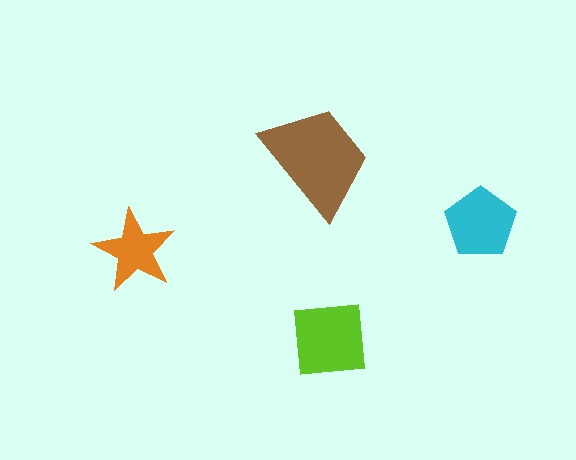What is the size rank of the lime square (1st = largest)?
2nd.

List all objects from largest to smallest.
The brown trapezoid, the lime square, the cyan pentagon, the orange star.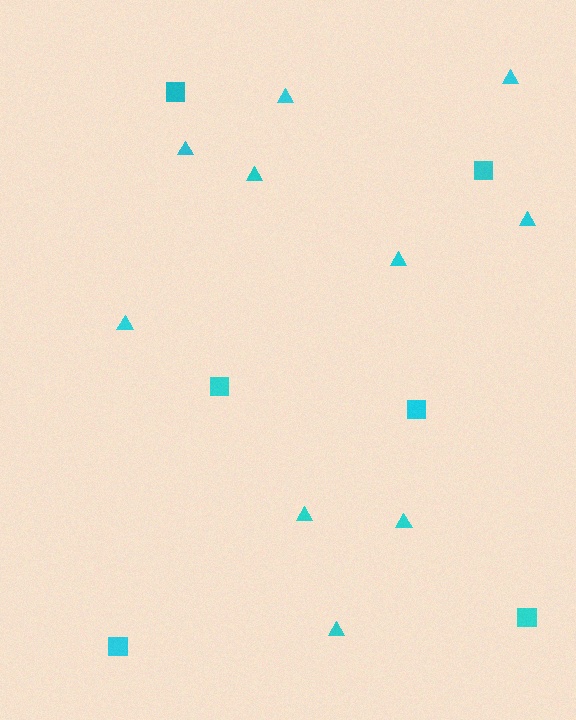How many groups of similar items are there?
There are 2 groups: one group of squares (6) and one group of triangles (10).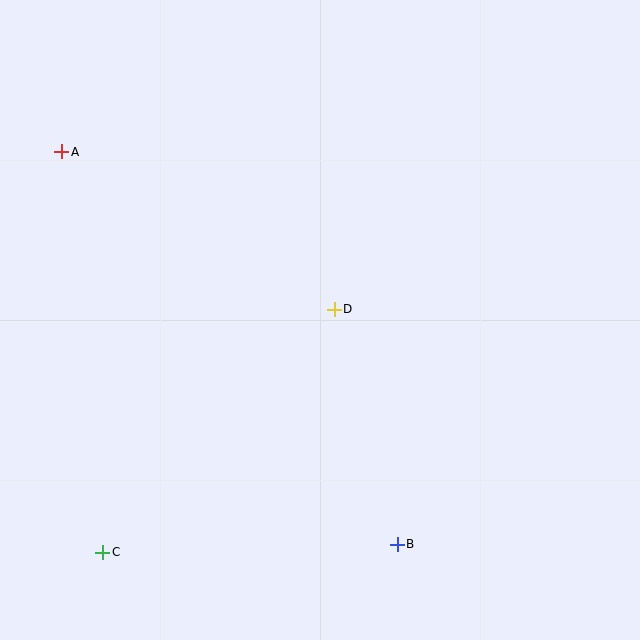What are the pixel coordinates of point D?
Point D is at (334, 309).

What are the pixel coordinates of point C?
Point C is at (103, 552).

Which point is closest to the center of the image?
Point D at (334, 309) is closest to the center.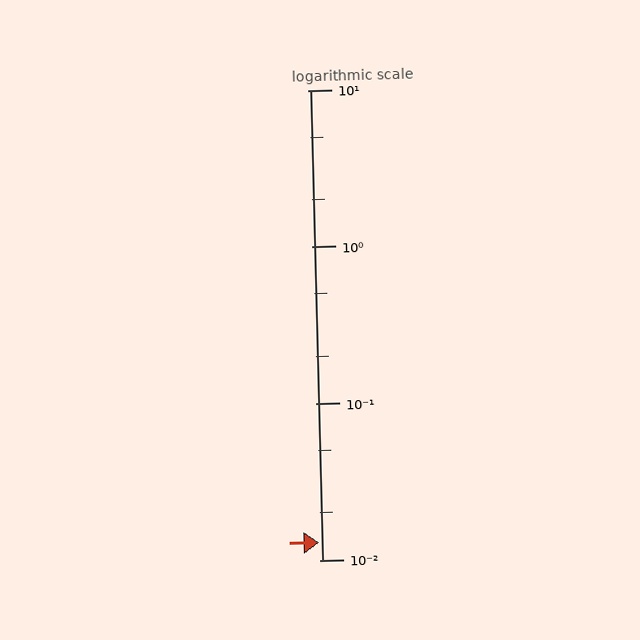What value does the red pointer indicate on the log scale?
The pointer indicates approximately 0.013.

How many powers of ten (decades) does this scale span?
The scale spans 3 decades, from 0.01 to 10.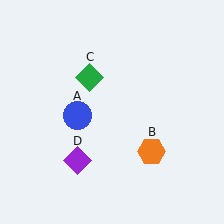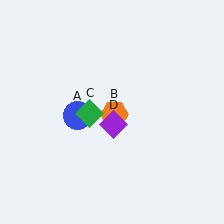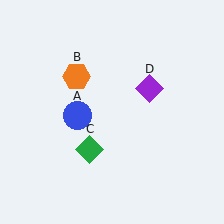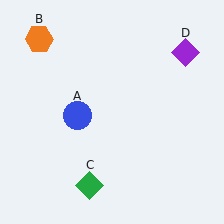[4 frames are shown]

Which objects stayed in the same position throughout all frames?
Blue circle (object A) remained stationary.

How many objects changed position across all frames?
3 objects changed position: orange hexagon (object B), green diamond (object C), purple diamond (object D).